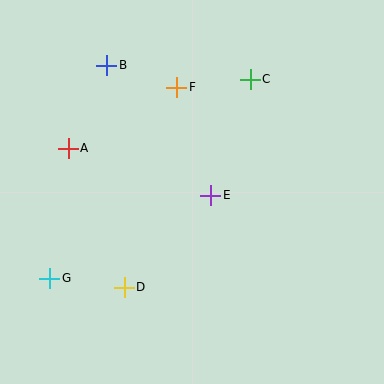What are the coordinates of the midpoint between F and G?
The midpoint between F and G is at (113, 183).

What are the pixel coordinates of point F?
Point F is at (177, 87).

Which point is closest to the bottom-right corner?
Point E is closest to the bottom-right corner.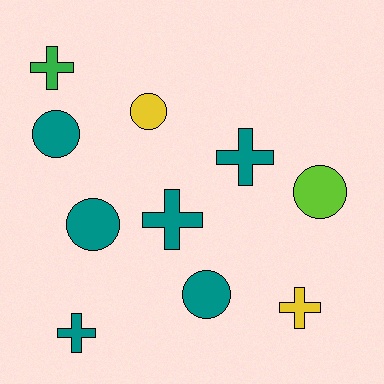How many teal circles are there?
There are 3 teal circles.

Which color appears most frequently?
Teal, with 6 objects.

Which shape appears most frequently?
Circle, with 5 objects.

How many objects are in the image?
There are 10 objects.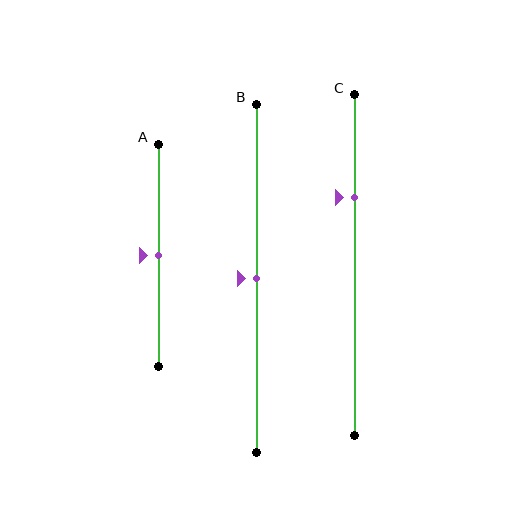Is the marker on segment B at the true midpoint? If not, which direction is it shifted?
Yes, the marker on segment B is at the true midpoint.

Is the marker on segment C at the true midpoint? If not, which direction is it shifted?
No, the marker on segment C is shifted upward by about 20% of the segment length.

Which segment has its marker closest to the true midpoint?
Segment A has its marker closest to the true midpoint.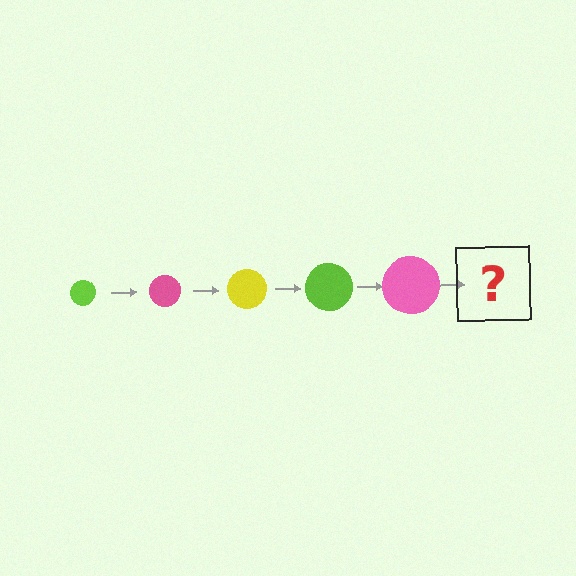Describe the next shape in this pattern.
It should be a yellow circle, larger than the previous one.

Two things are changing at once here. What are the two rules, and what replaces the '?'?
The two rules are that the circle grows larger each step and the color cycles through lime, pink, and yellow. The '?' should be a yellow circle, larger than the previous one.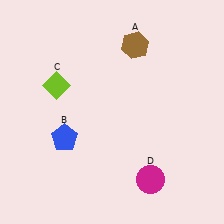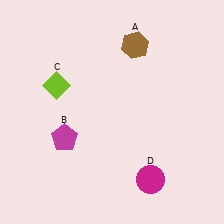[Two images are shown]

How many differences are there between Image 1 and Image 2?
There is 1 difference between the two images.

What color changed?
The pentagon (B) changed from blue in Image 1 to magenta in Image 2.